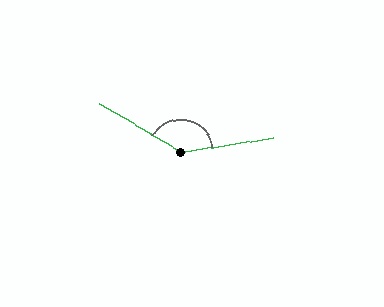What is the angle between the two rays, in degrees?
Approximately 141 degrees.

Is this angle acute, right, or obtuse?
It is obtuse.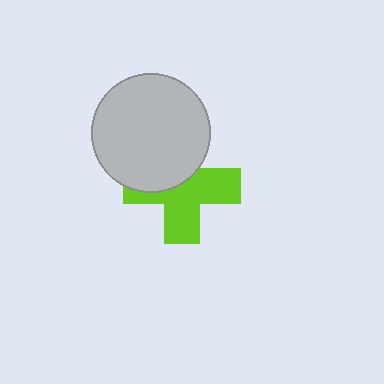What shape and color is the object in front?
The object in front is a light gray circle.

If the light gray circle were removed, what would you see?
You would see the complete lime cross.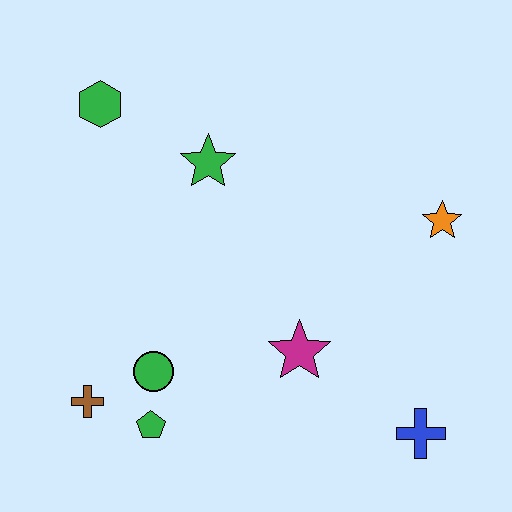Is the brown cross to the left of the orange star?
Yes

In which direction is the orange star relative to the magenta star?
The orange star is to the right of the magenta star.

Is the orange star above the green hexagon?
No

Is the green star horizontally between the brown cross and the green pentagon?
No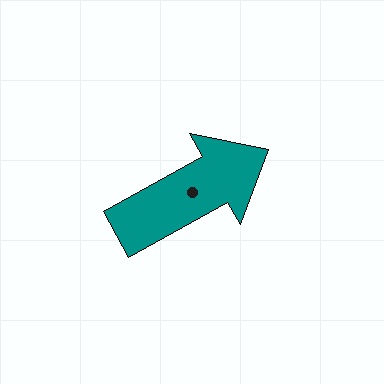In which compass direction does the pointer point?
Northeast.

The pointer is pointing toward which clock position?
Roughly 2 o'clock.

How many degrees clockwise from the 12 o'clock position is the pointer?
Approximately 61 degrees.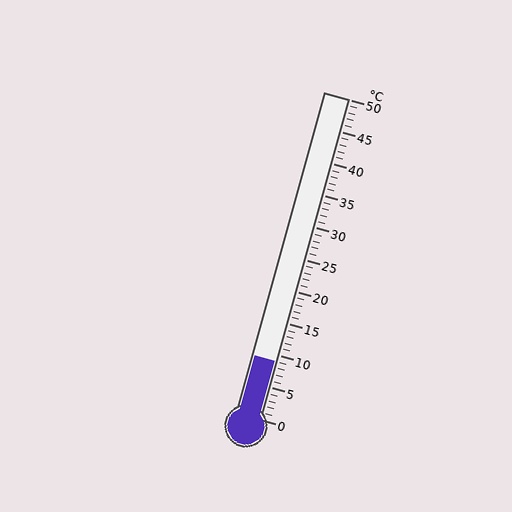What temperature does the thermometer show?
The thermometer shows approximately 9°C.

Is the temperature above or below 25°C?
The temperature is below 25°C.